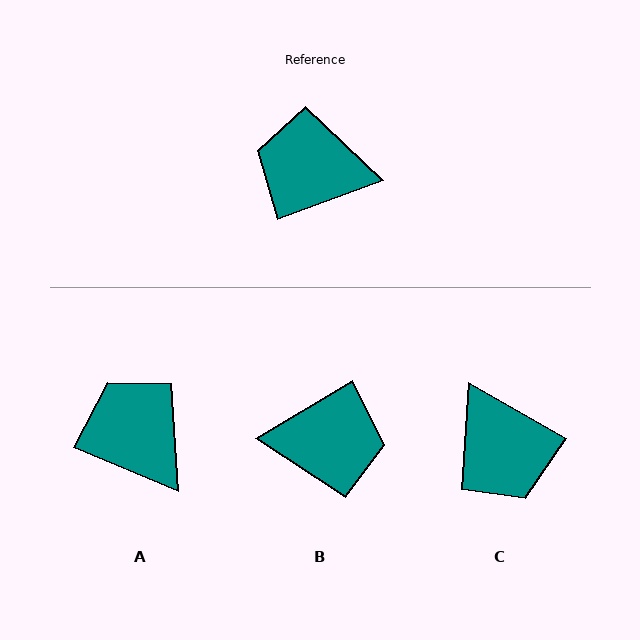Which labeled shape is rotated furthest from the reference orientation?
B, about 170 degrees away.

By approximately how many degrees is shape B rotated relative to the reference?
Approximately 170 degrees clockwise.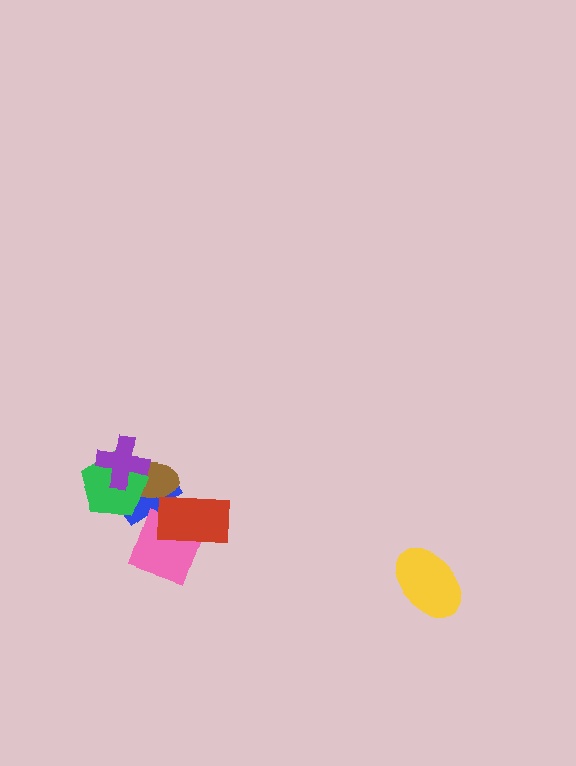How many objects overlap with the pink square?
2 objects overlap with the pink square.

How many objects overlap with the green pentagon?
3 objects overlap with the green pentagon.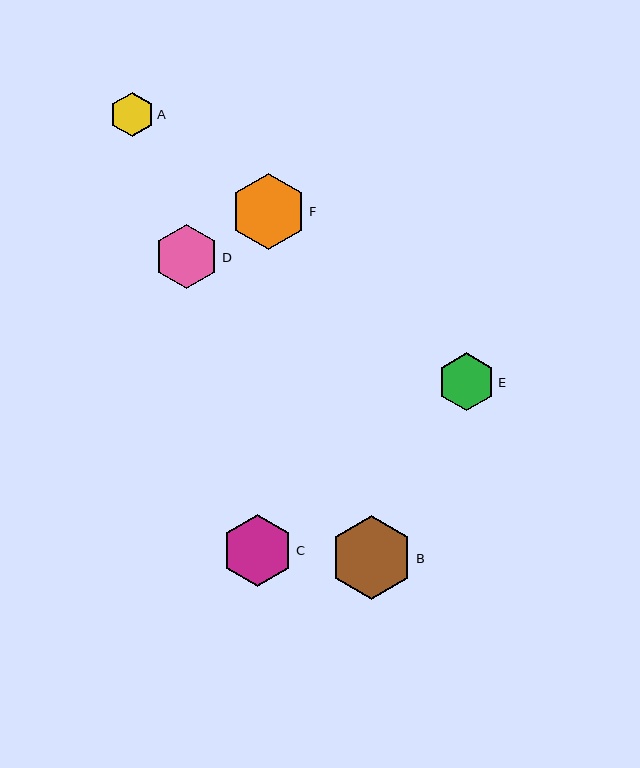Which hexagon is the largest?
Hexagon B is the largest with a size of approximately 84 pixels.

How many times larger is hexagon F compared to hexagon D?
Hexagon F is approximately 1.2 times the size of hexagon D.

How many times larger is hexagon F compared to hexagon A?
Hexagon F is approximately 1.7 times the size of hexagon A.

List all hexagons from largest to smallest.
From largest to smallest: B, F, C, D, E, A.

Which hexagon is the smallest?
Hexagon A is the smallest with a size of approximately 44 pixels.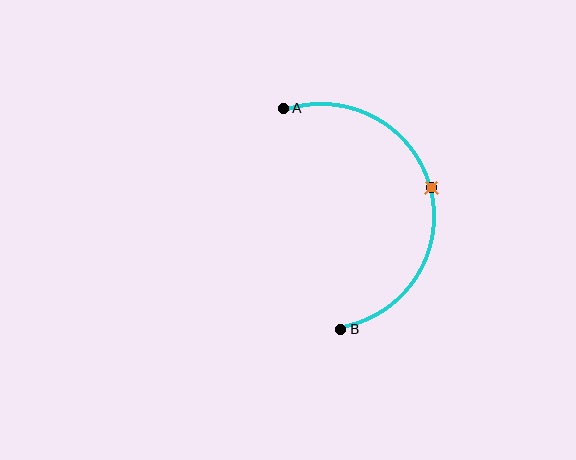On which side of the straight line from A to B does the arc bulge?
The arc bulges to the right of the straight line connecting A and B.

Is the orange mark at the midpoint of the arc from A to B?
Yes. The orange mark lies on the arc at equal arc-length from both A and B — it is the arc midpoint.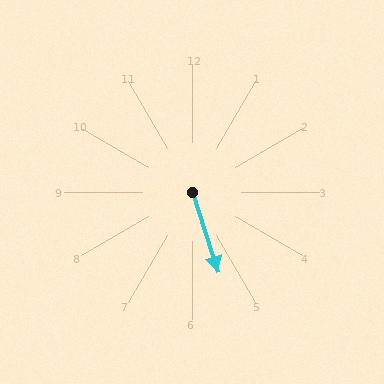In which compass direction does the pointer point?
South.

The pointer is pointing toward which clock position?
Roughly 5 o'clock.